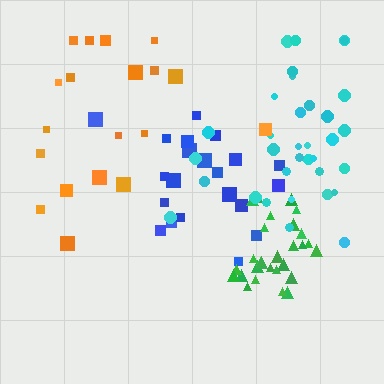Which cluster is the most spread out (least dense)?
Orange.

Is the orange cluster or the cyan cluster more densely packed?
Cyan.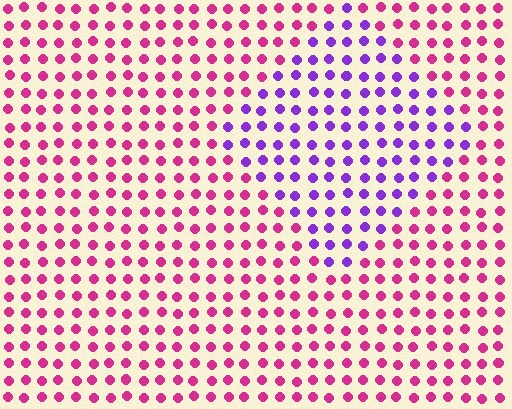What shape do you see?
I see a diamond.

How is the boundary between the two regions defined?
The boundary is defined purely by a slight shift in hue (about 52 degrees). Spacing, size, and orientation are identical on both sides.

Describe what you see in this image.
The image is filled with small magenta elements in a uniform arrangement. A diamond-shaped region is visible where the elements are tinted to a slightly different hue, forming a subtle color boundary.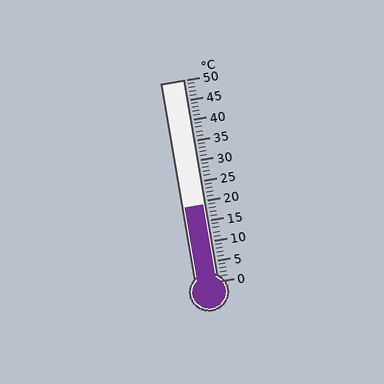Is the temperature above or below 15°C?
The temperature is above 15°C.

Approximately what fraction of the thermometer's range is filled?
The thermometer is filled to approximately 40% of its range.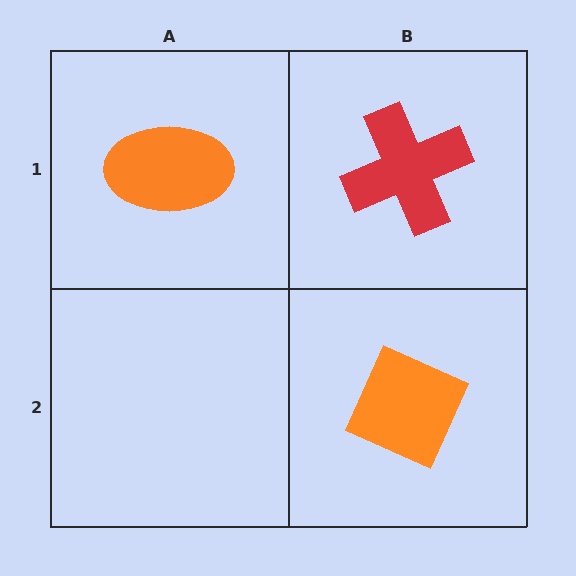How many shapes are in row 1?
2 shapes.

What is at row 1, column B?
A red cross.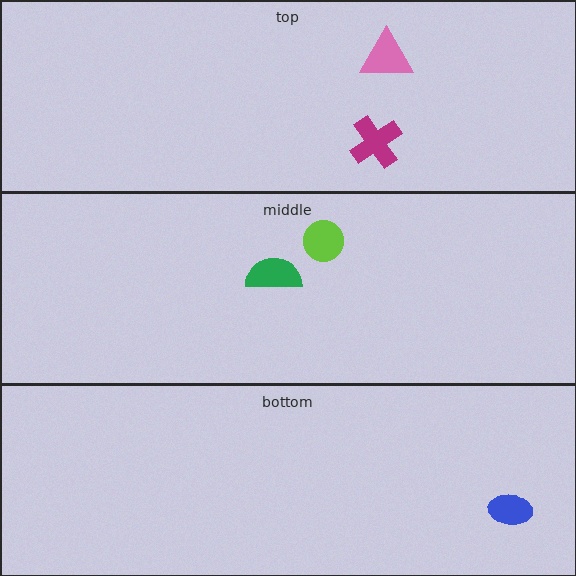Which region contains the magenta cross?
The top region.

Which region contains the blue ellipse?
The bottom region.